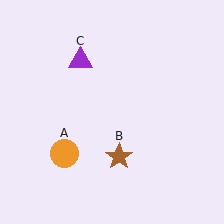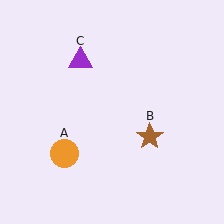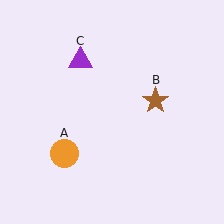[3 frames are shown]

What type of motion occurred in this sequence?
The brown star (object B) rotated counterclockwise around the center of the scene.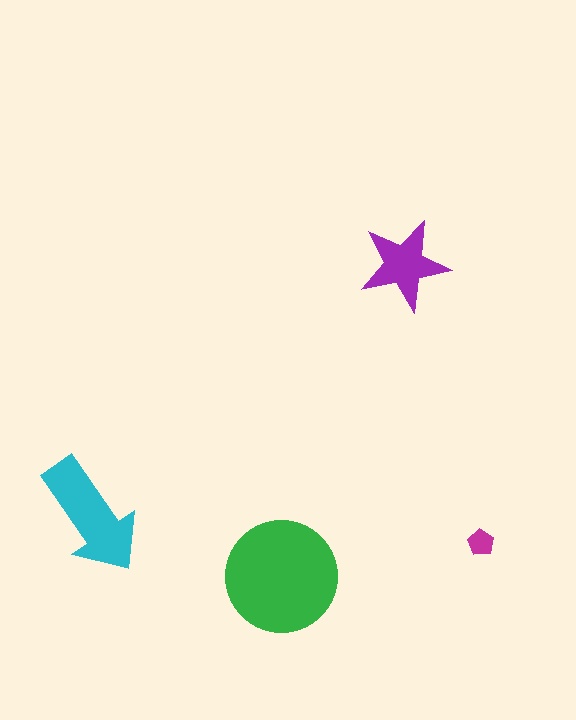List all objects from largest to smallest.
The green circle, the cyan arrow, the purple star, the magenta pentagon.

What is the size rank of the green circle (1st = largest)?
1st.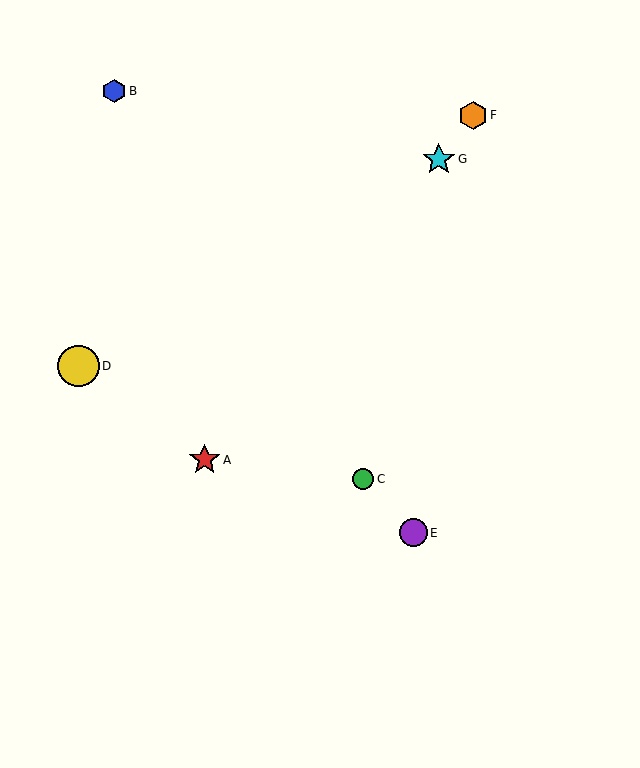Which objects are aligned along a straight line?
Objects A, F, G are aligned along a straight line.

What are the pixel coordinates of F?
Object F is at (473, 115).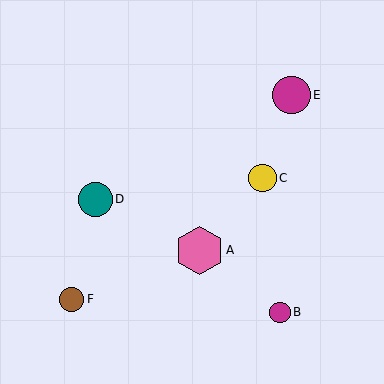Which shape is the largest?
The pink hexagon (labeled A) is the largest.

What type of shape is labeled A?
Shape A is a pink hexagon.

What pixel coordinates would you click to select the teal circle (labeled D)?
Click at (95, 199) to select the teal circle D.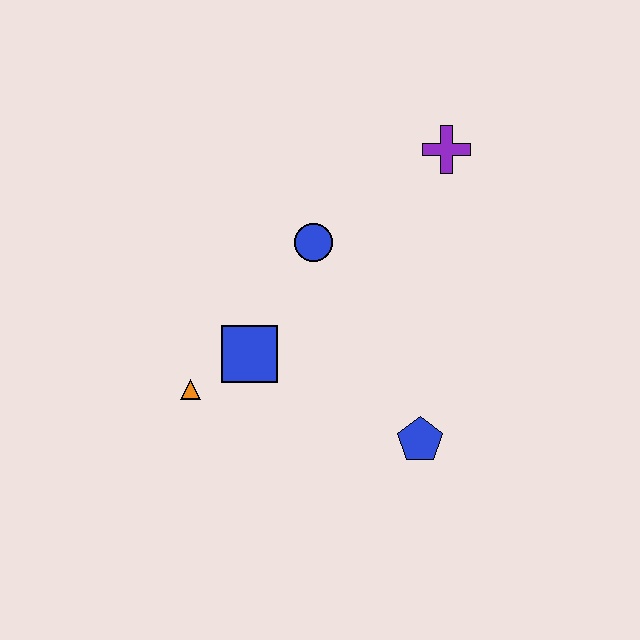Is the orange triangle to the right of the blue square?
No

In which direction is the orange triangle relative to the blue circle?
The orange triangle is below the blue circle.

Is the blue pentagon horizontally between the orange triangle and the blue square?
No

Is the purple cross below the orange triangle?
No